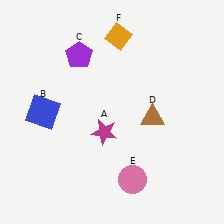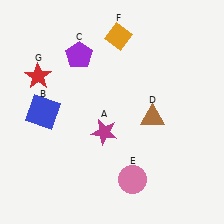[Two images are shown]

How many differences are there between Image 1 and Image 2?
There is 1 difference between the two images.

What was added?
A red star (G) was added in Image 2.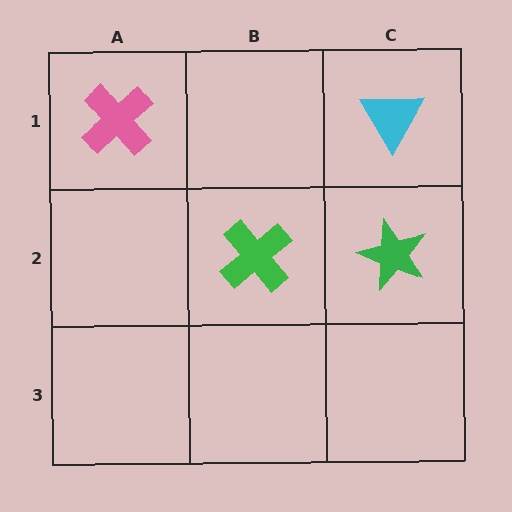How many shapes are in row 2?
2 shapes.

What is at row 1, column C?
A cyan triangle.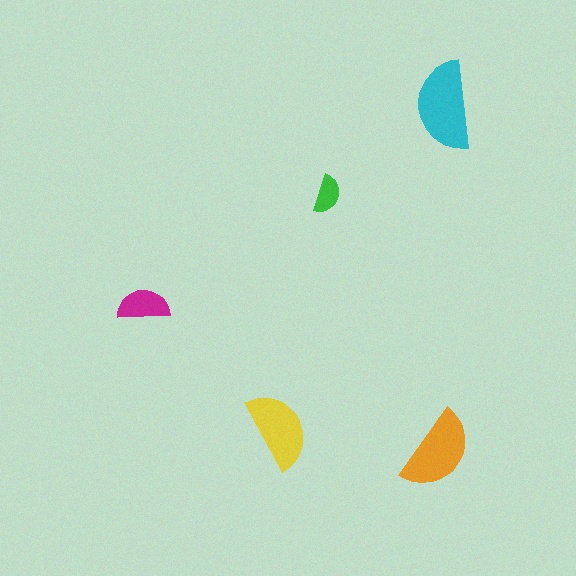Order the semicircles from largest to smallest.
the cyan one, the orange one, the yellow one, the magenta one, the green one.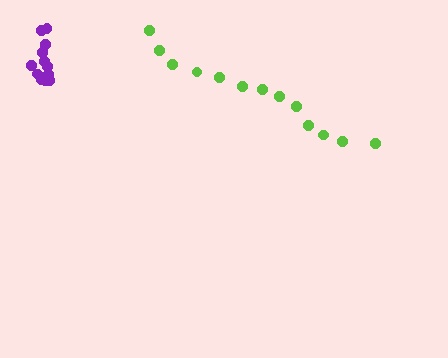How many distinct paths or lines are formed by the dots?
There are 2 distinct paths.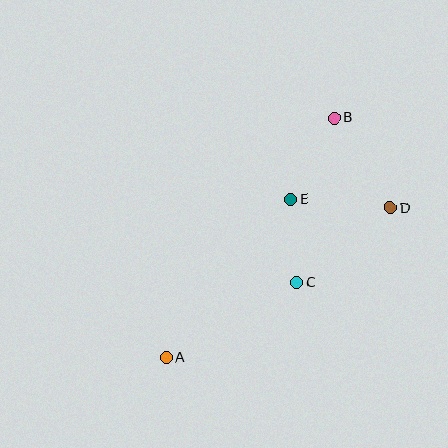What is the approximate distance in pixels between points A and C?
The distance between A and C is approximately 150 pixels.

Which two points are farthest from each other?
Points A and B are farthest from each other.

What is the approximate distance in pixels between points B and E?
The distance between B and E is approximately 92 pixels.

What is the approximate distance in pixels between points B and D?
The distance between B and D is approximately 106 pixels.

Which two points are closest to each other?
Points C and E are closest to each other.